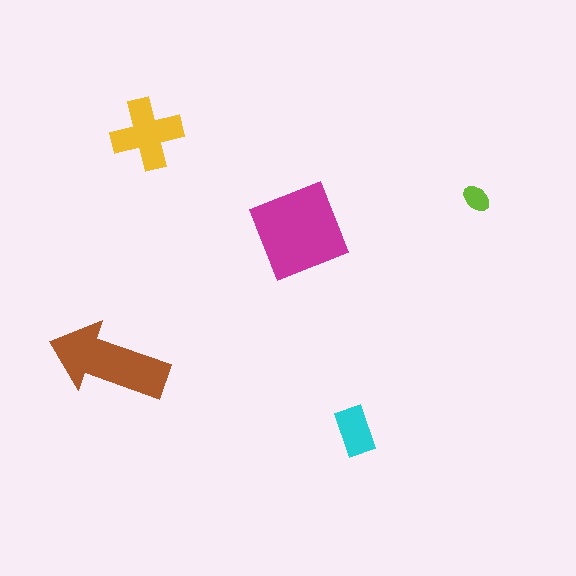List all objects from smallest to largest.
The lime ellipse, the cyan rectangle, the yellow cross, the brown arrow, the magenta diamond.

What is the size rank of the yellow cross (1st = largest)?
3rd.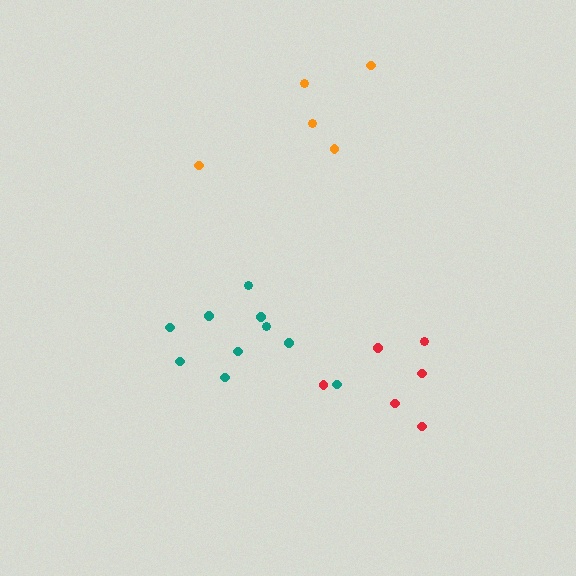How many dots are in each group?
Group 1: 10 dots, Group 2: 5 dots, Group 3: 6 dots (21 total).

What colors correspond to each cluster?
The clusters are colored: teal, orange, red.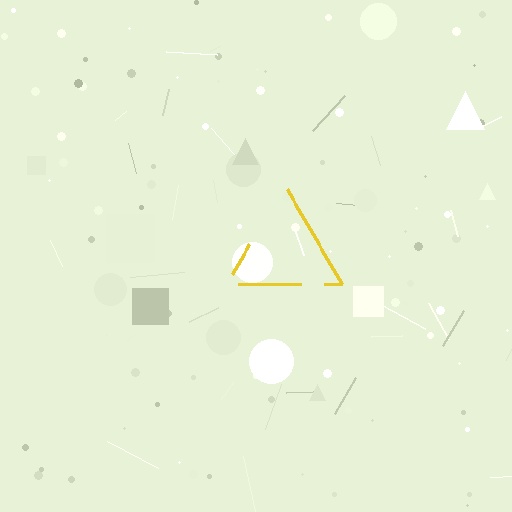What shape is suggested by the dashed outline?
The dashed outline suggests a triangle.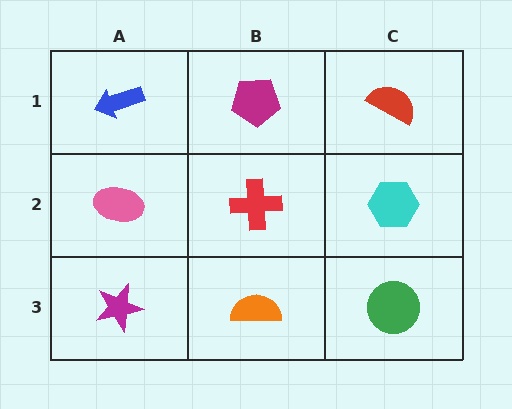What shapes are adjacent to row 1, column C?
A cyan hexagon (row 2, column C), a magenta pentagon (row 1, column B).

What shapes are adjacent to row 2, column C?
A red semicircle (row 1, column C), a green circle (row 3, column C), a red cross (row 2, column B).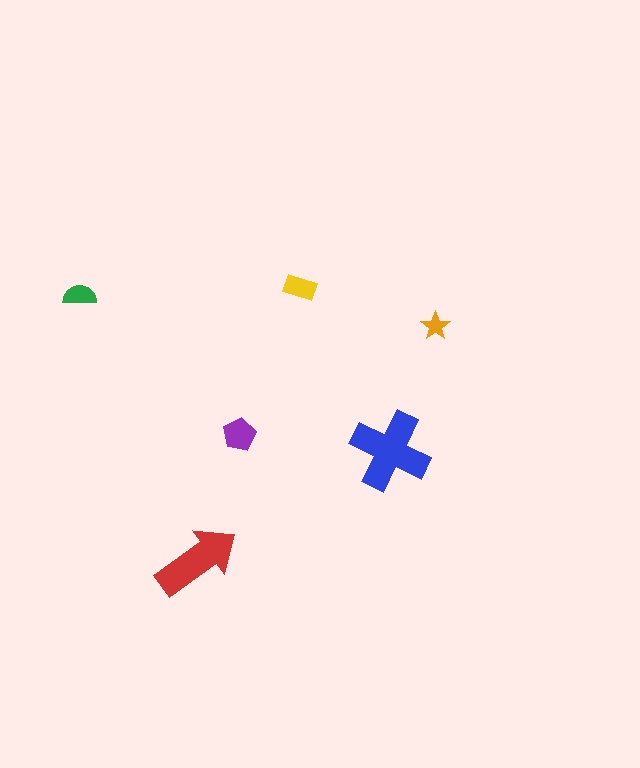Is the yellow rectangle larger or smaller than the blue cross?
Smaller.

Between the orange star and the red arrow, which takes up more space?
The red arrow.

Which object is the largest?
The blue cross.